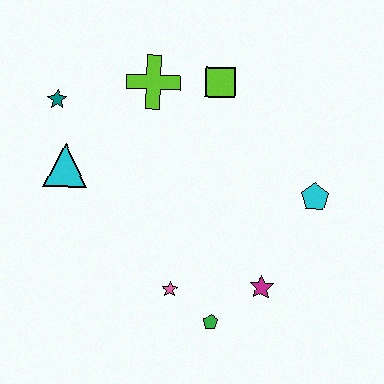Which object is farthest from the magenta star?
The teal star is farthest from the magenta star.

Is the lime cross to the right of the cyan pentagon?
No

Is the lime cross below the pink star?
No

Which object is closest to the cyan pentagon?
The magenta star is closest to the cyan pentagon.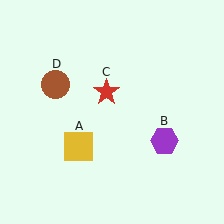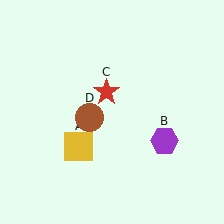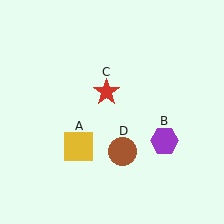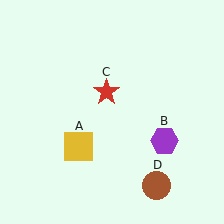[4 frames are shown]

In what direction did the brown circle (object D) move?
The brown circle (object D) moved down and to the right.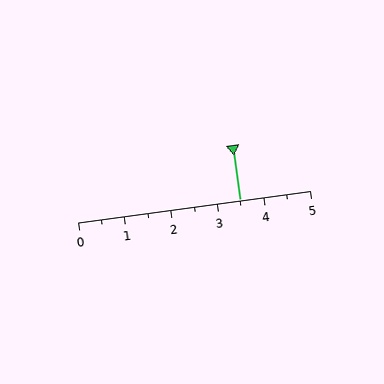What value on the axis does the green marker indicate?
The marker indicates approximately 3.5.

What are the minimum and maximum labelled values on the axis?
The axis runs from 0 to 5.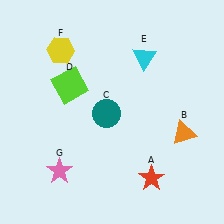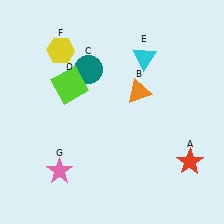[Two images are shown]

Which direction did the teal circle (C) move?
The teal circle (C) moved up.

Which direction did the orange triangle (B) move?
The orange triangle (B) moved left.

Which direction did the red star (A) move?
The red star (A) moved right.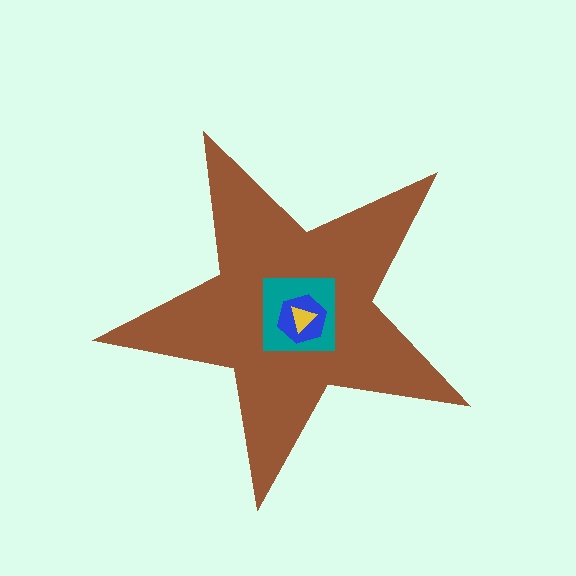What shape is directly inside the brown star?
The teal square.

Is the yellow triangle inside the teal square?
Yes.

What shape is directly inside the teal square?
The blue hexagon.